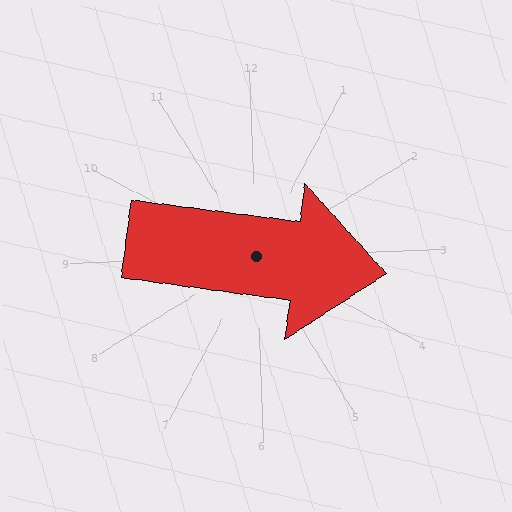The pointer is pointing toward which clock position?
Roughly 3 o'clock.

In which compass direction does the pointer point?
East.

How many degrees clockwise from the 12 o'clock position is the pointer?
Approximately 100 degrees.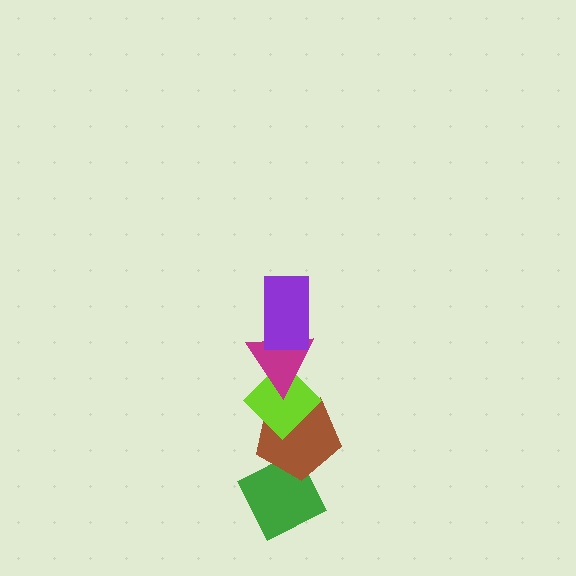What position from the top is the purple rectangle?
The purple rectangle is 1st from the top.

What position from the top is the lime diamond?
The lime diamond is 3rd from the top.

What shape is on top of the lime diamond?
The magenta triangle is on top of the lime diamond.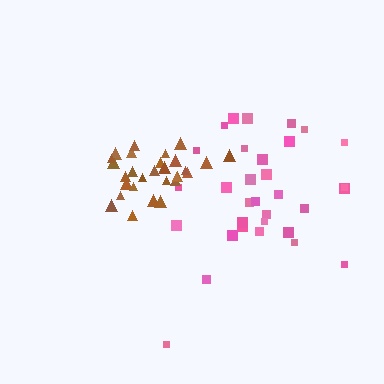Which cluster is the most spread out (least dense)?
Pink.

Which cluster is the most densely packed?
Brown.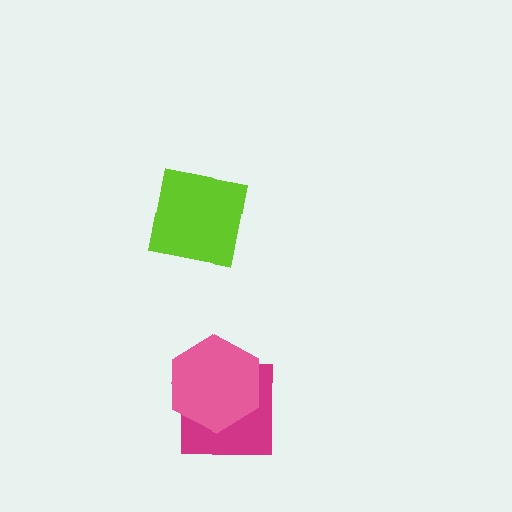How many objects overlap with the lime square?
0 objects overlap with the lime square.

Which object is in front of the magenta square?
The pink hexagon is in front of the magenta square.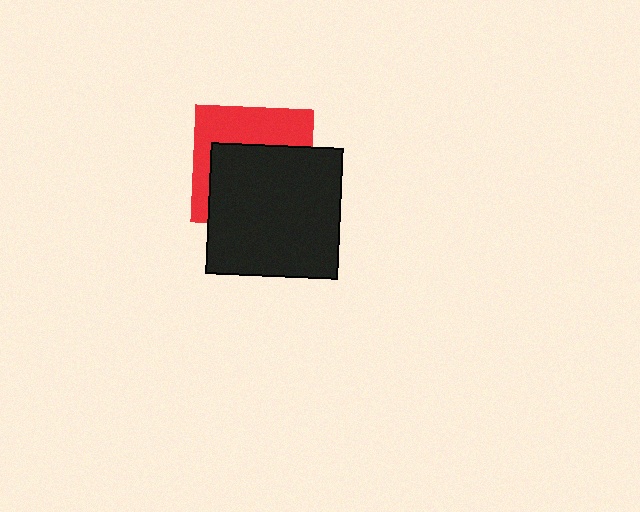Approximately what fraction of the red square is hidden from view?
Roughly 59% of the red square is hidden behind the black square.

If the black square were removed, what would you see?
You would see the complete red square.